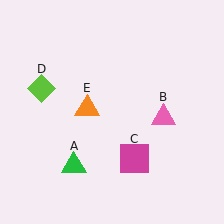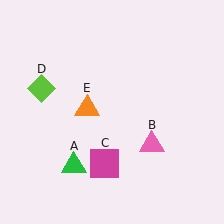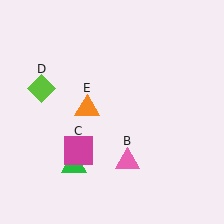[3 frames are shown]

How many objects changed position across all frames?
2 objects changed position: pink triangle (object B), magenta square (object C).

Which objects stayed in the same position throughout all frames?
Green triangle (object A) and lime diamond (object D) and orange triangle (object E) remained stationary.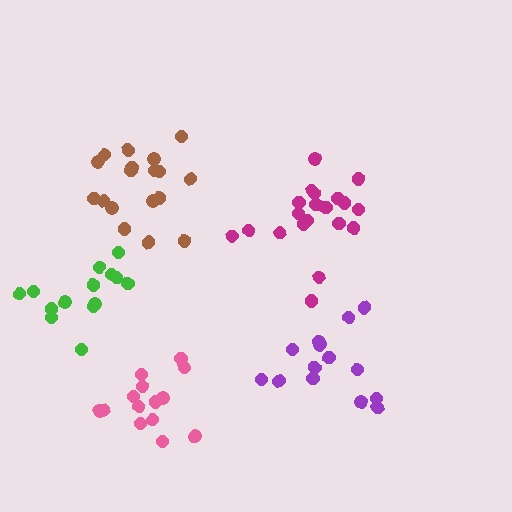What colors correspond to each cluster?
The clusters are colored: purple, magenta, brown, pink, green.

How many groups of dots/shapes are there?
There are 5 groups.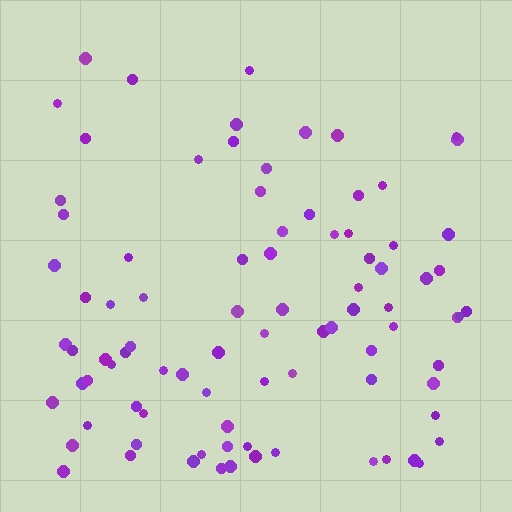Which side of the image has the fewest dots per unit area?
The top.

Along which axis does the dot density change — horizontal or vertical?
Vertical.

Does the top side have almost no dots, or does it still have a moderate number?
Still a moderate number, just noticeably fewer than the bottom.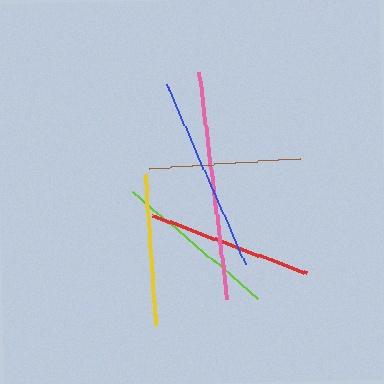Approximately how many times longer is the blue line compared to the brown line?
The blue line is approximately 1.3 times the length of the brown line.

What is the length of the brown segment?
The brown segment is approximately 151 pixels long.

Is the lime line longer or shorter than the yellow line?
The lime line is longer than the yellow line.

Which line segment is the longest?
The pink line is the longest at approximately 228 pixels.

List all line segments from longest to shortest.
From longest to shortest: pink, blue, red, lime, brown, yellow.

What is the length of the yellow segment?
The yellow segment is approximately 151 pixels long.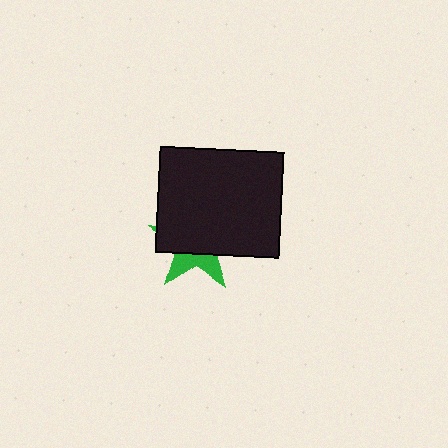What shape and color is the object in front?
The object in front is a black rectangle.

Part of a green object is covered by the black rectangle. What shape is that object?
It is a star.